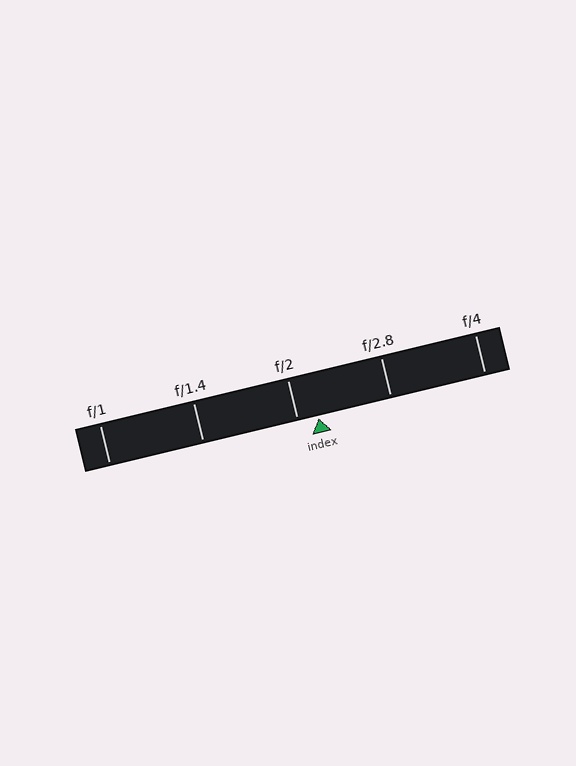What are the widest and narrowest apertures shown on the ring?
The widest aperture shown is f/1 and the narrowest is f/4.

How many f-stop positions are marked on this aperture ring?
There are 5 f-stop positions marked.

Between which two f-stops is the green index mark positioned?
The index mark is between f/2 and f/2.8.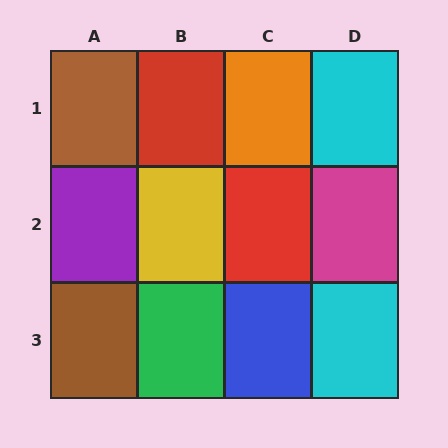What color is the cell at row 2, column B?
Yellow.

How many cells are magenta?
1 cell is magenta.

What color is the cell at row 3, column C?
Blue.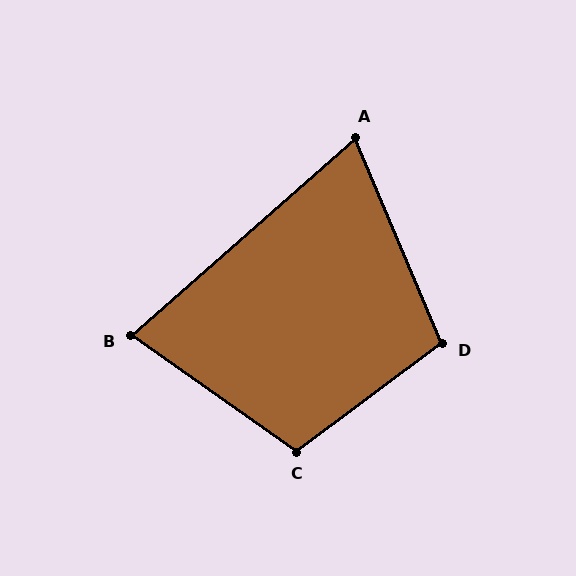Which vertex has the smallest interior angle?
A, at approximately 72 degrees.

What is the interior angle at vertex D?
Approximately 103 degrees (obtuse).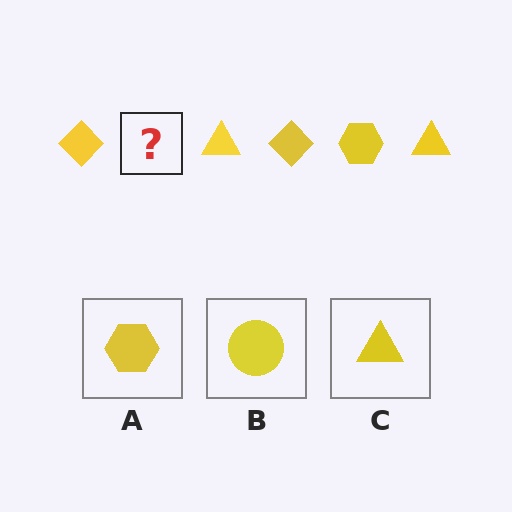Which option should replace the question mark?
Option A.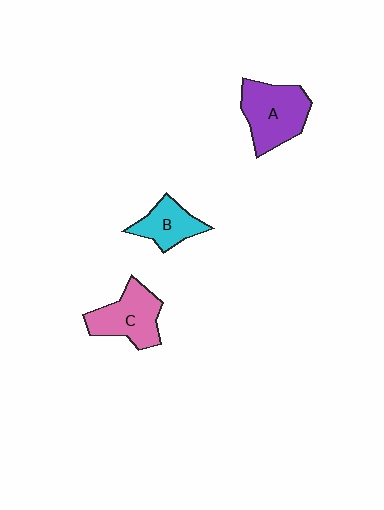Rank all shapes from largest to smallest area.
From largest to smallest: A (purple), C (pink), B (cyan).